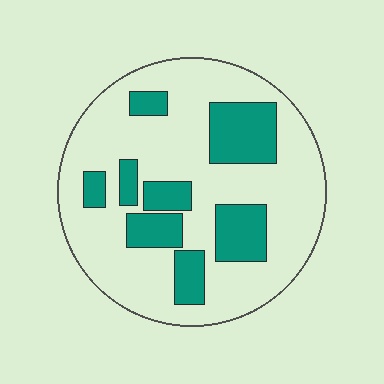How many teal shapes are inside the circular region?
8.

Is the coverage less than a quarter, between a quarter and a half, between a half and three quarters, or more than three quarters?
Between a quarter and a half.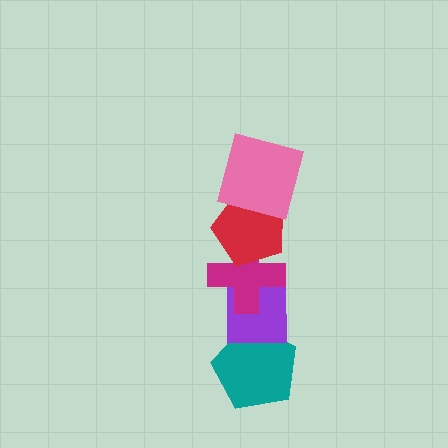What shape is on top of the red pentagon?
The pink square is on top of the red pentagon.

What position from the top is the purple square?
The purple square is 4th from the top.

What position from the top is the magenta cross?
The magenta cross is 3rd from the top.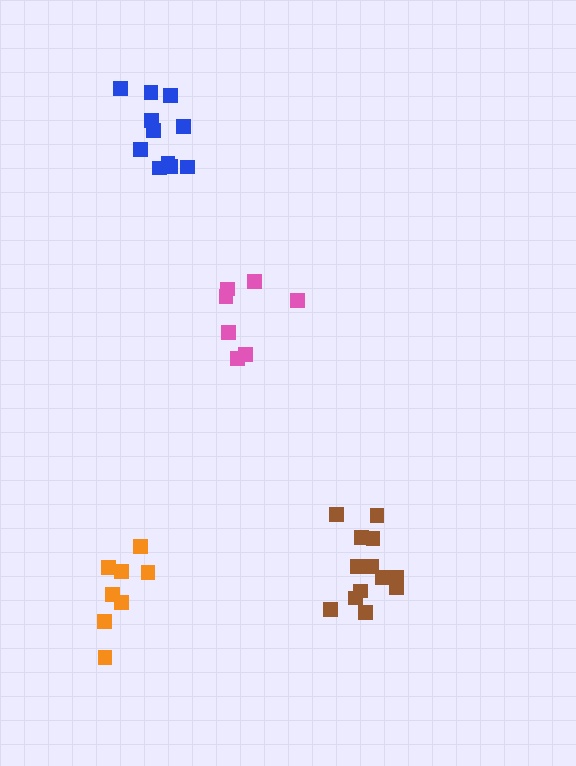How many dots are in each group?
Group 1: 11 dots, Group 2: 13 dots, Group 3: 7 dots, Group 4: 8 dots (39 total).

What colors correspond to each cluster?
The clusters are colored: blue, brown, pink, orange.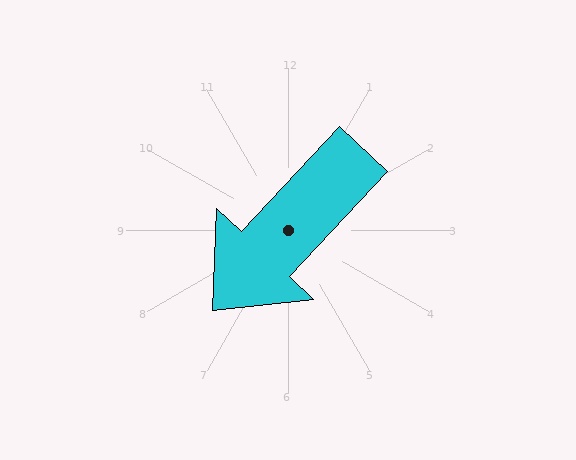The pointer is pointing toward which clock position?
Roughly 7 o'clock.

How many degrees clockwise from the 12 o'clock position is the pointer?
Approximately 223 degrees.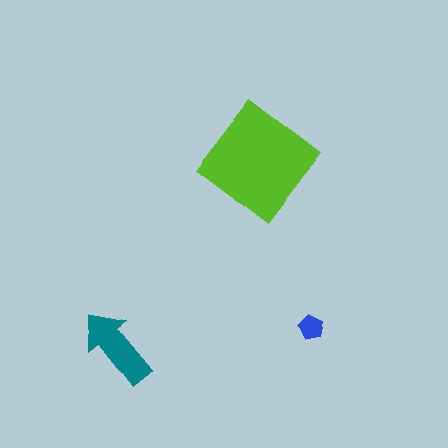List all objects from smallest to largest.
The blue pentagon, the teal arrow, the lime diamond.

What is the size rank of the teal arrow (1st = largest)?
2nd.